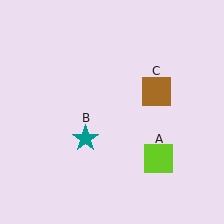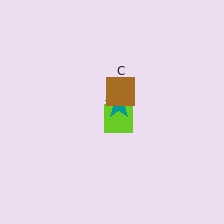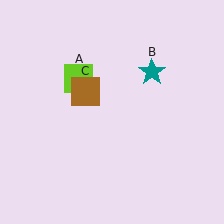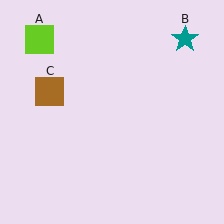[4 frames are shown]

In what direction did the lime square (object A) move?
The lime square (object A) moved up and to the left.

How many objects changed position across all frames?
3 objects changed position: lime square (object A), teal star (object B), brown square (object C).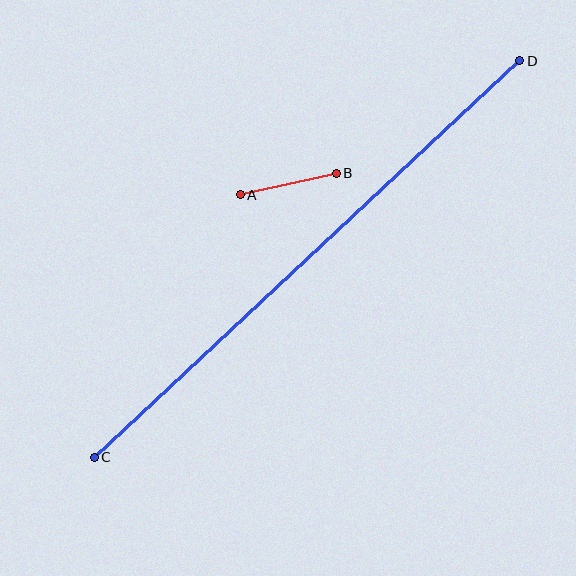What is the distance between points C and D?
The distance is approximately 581 pixels.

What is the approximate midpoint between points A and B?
The midpoint is at approximately (288, 184) pixels.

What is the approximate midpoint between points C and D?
The midpoint is at approximately (307, 259) pixels.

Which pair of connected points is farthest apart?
Points C and D are farthest apart.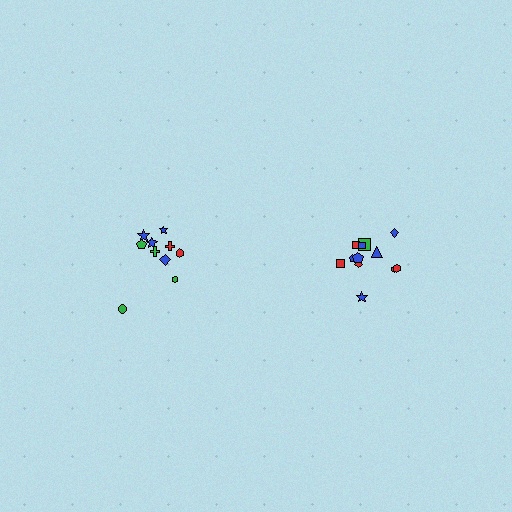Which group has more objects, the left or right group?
The right group.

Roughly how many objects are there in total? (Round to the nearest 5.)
Roughly 20 objects in total.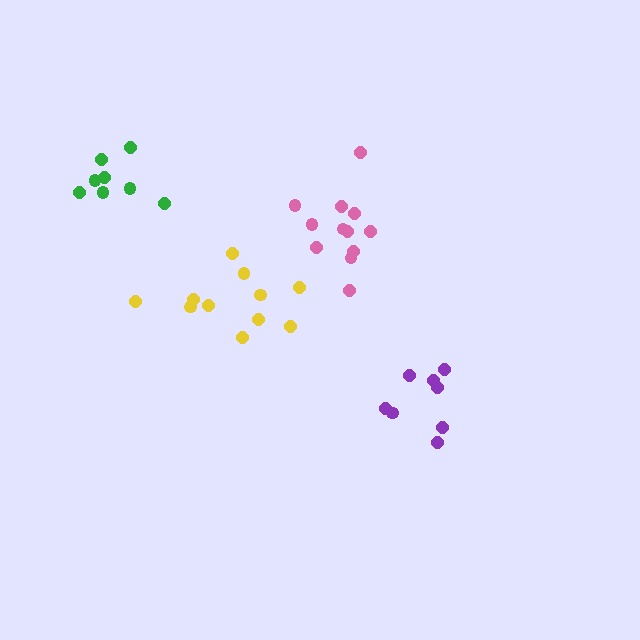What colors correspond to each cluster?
The clusters are colored: purple, yellow, pink, green.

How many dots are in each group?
Group 1: 8 dots, Group 2: 11 dots, Group 3: 12 dots, Group 4: 8 dots (39 total).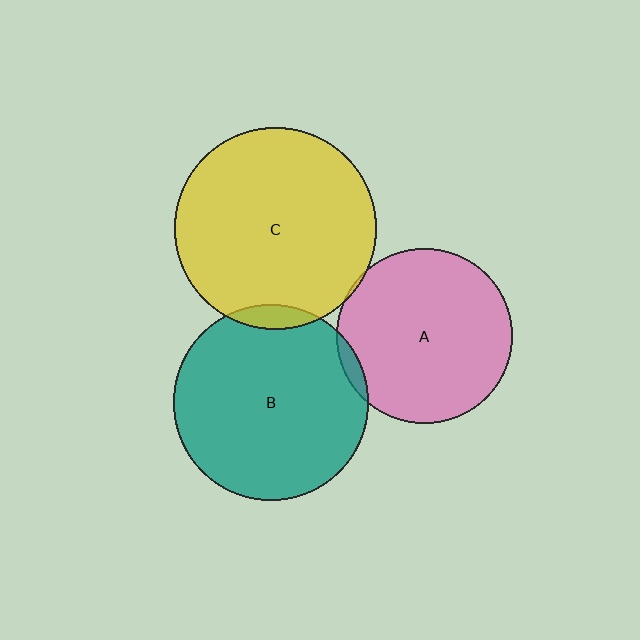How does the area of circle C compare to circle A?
Approximately 1.3 times.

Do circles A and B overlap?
Yes.